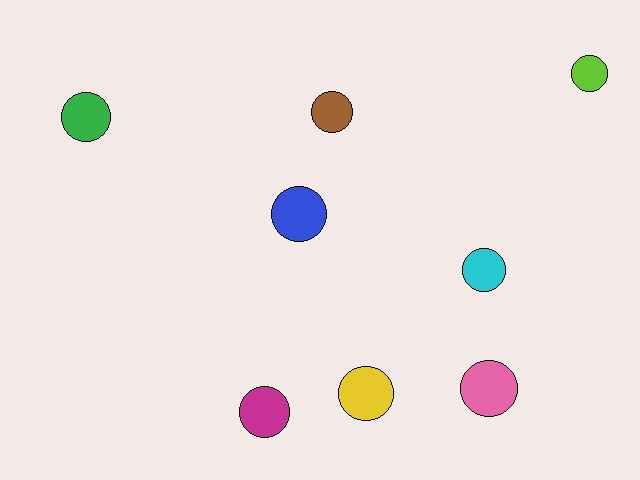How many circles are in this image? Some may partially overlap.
There are 8 circles.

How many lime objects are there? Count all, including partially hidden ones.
There is 1 lime object.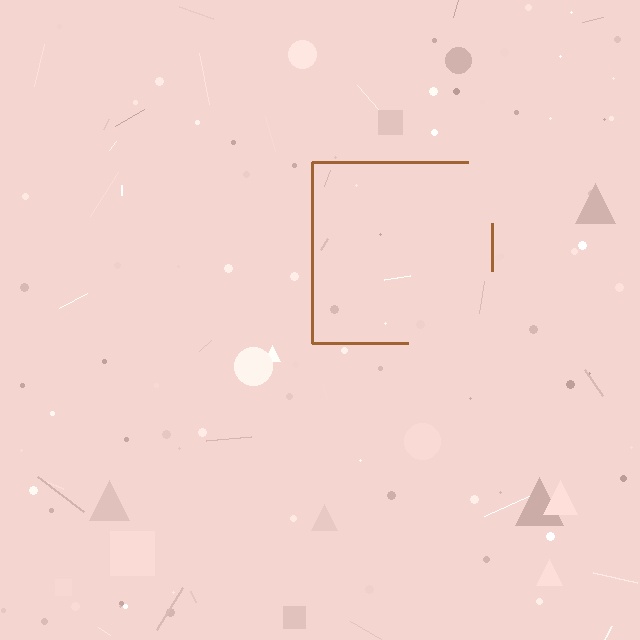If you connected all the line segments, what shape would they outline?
They would outline a square.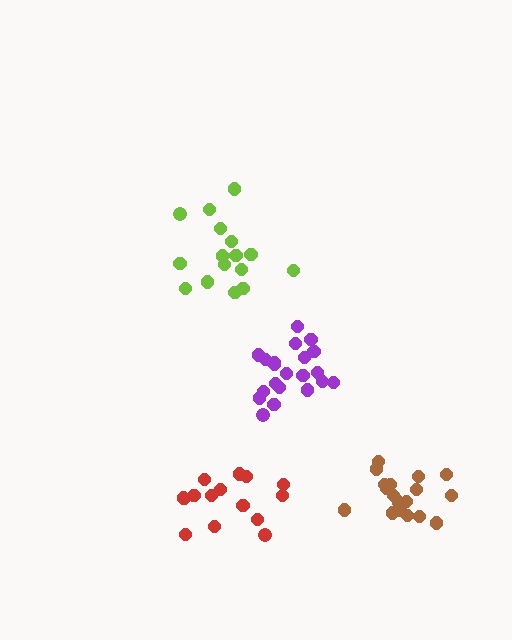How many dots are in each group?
Group 1: 15 dots, Group 2: 21 dots, Group 3: 16 dots, Group 4: 18 dots (70 total).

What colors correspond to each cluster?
The clusters are colored: red, purple, lime, brown.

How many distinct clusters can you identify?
There are 4 distinct clusters.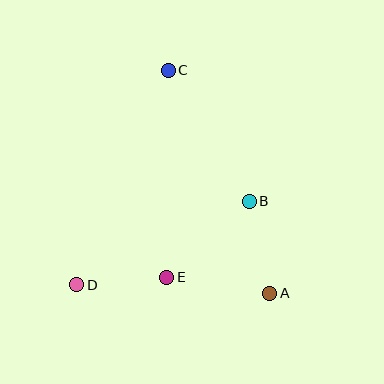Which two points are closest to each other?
Points D and E are closest to each other.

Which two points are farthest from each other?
Points A and C are farthest from each other.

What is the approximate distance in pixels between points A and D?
The distance between A and D is approximately 193 pixels.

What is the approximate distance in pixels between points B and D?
The distance between B and D is approximately 192 pixels.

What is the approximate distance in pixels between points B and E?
The distance between B and E is approximately 112 pixels.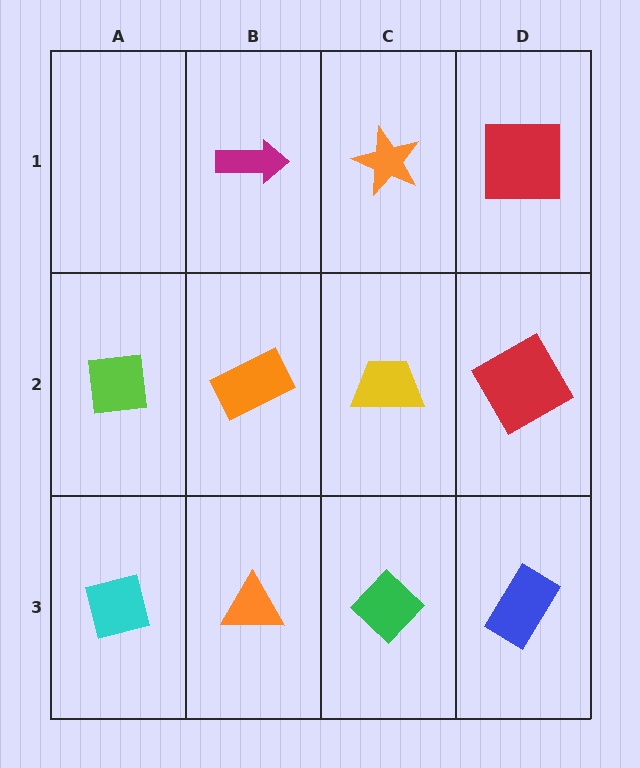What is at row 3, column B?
An orange triangle.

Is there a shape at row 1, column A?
No, that cell is empty.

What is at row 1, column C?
An orange star.